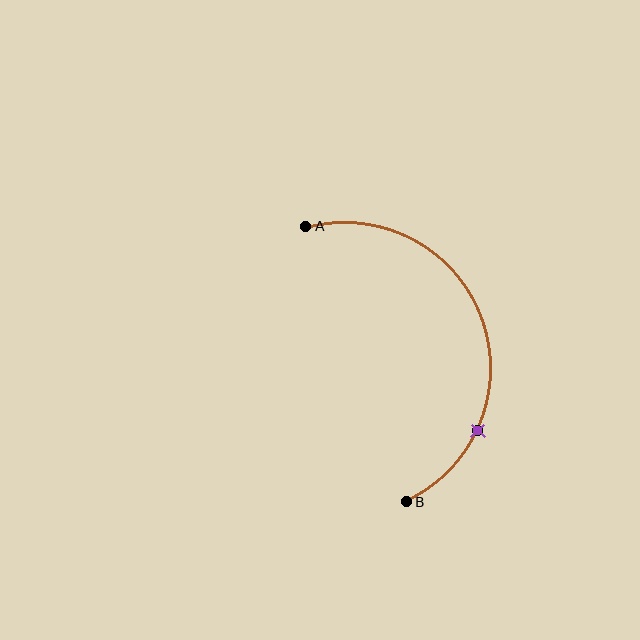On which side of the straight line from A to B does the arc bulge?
The arc bulges to the right of the straight line connecting A and B.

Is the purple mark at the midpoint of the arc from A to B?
No. The purple mark lies on the arc but is closer to endpoint B. The arc midpoint would be at the point on the curve equidistant along the arc from both A and B.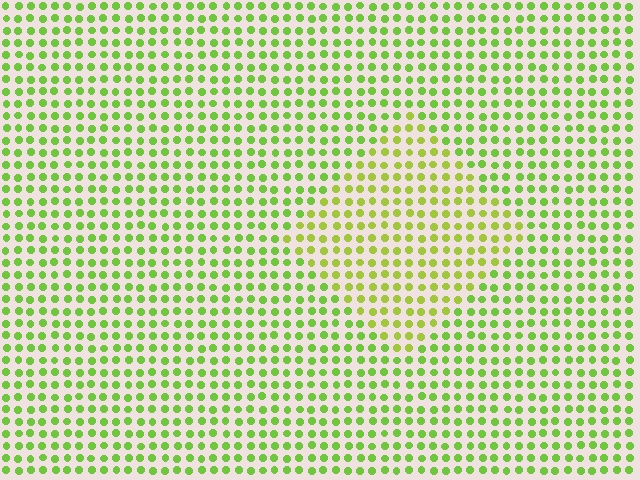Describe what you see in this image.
The image is filled with small lime elements in a uniform arrangement. A diamond-shaped region is visible where the elements are tinted to a slightly different hue, forming a subtle color boundary.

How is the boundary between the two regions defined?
The boundary is defined purely by a slight shift in hue (about 22 degrees). Spacing, size, and orientation are identical on both sides.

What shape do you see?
I see a diamond.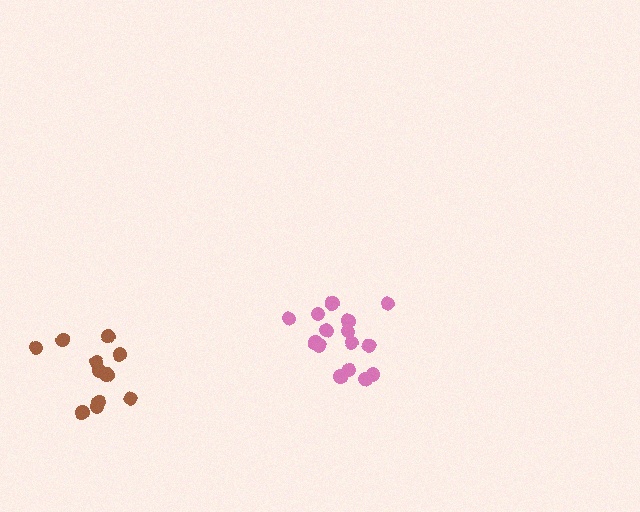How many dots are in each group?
Group 1: 11 dots, Group 2: 15 dots (26 total).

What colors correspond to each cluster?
The clusters are colored: brown, pink.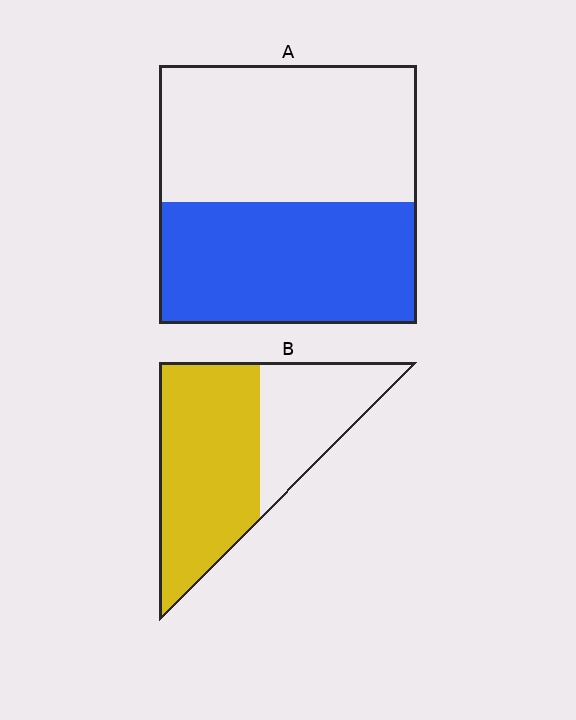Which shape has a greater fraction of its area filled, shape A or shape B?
Shape B.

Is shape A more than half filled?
Roughly half.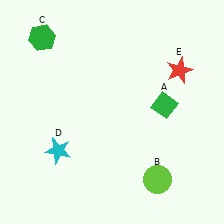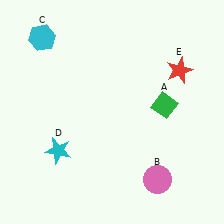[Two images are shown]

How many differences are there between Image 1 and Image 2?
There are 2 differences between the two images.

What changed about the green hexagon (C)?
In Image 1, C is green. In Image 2, it changed to cyan.